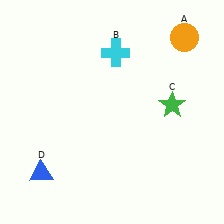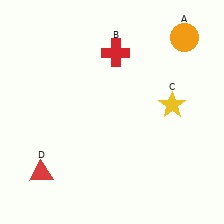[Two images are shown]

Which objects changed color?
B changed from cyan to red. C changed from green to yellow. D changed from blue to red.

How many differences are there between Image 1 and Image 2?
There are 3 differences between the two images.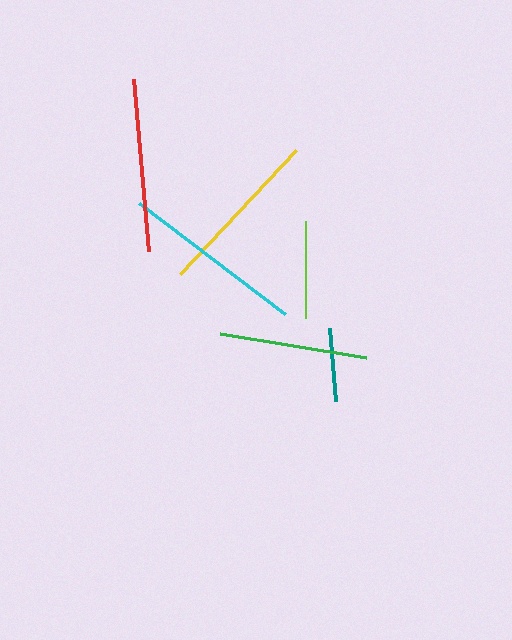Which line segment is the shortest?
The teal line is the shortest at approximately 73 pixels.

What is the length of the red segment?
The red segment is approximately 173 pixels long.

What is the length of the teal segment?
The teal segment is approximately 73 pixels long.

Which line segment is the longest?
The cyan line is the longest at approximately 183 pixels.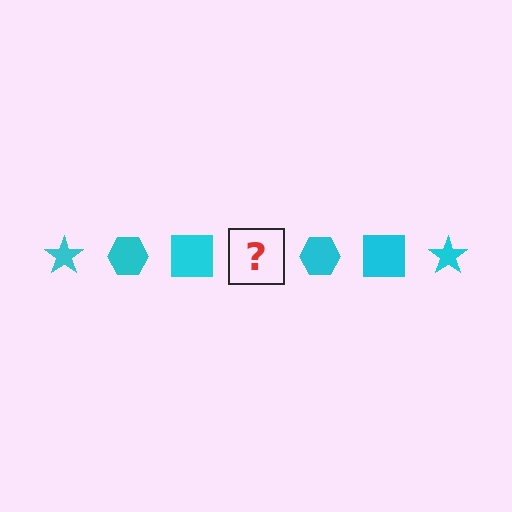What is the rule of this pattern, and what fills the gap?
The rule is that the pattern cycles through star, hexagon, square shapes in cyan. The gap should be filled with a cyan star.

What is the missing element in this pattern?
The missing element is a cyan star.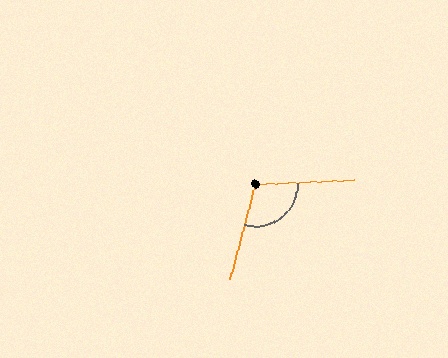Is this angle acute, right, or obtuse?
It is obtuse.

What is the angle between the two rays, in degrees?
Approximately 108 degrees.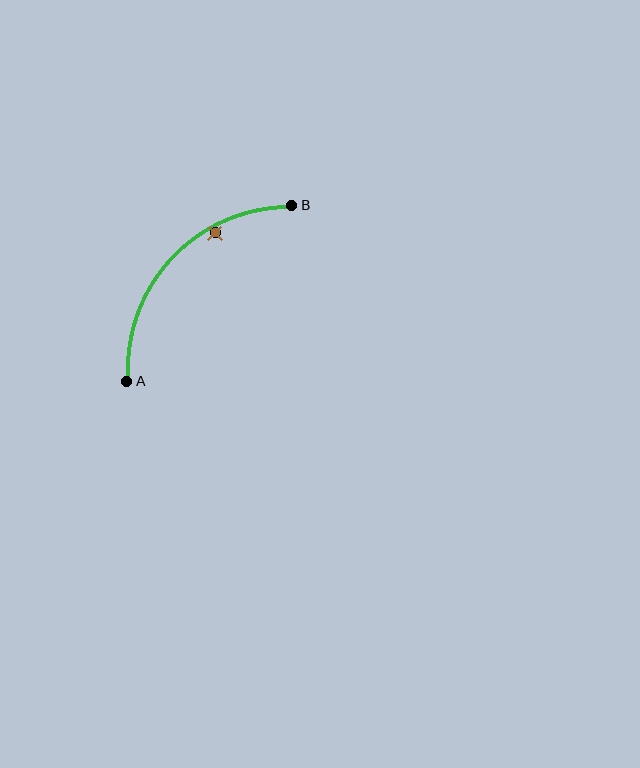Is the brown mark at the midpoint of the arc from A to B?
No — the brown mark does not lie on the arc at all. It sits slightly inside the curve.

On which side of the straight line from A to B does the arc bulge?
The arc bulges above and to the left of the straight line connecting A and B.